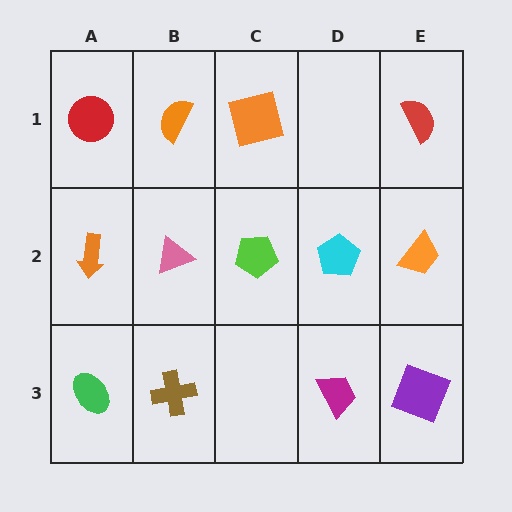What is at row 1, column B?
An orange semicircle.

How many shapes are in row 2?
5 shapes.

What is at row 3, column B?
A brown cross.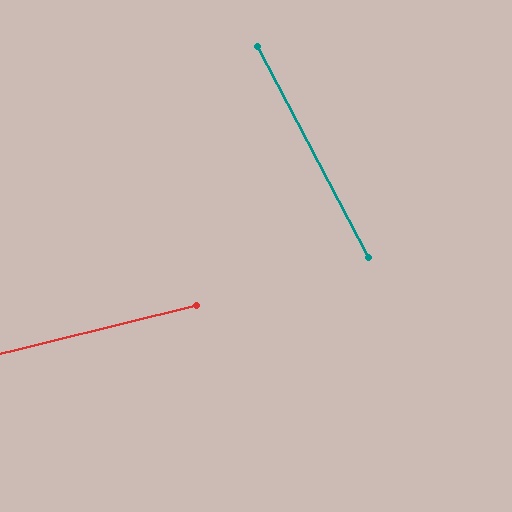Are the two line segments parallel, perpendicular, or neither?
Neither parallel nor perpendicular — they differ by about 76°.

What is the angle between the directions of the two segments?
Approximately 76 degrees.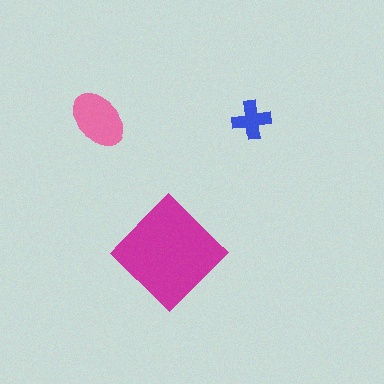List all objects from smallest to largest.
The blue cross, the pink ellipse, the magenta diamond.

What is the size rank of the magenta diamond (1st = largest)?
1st.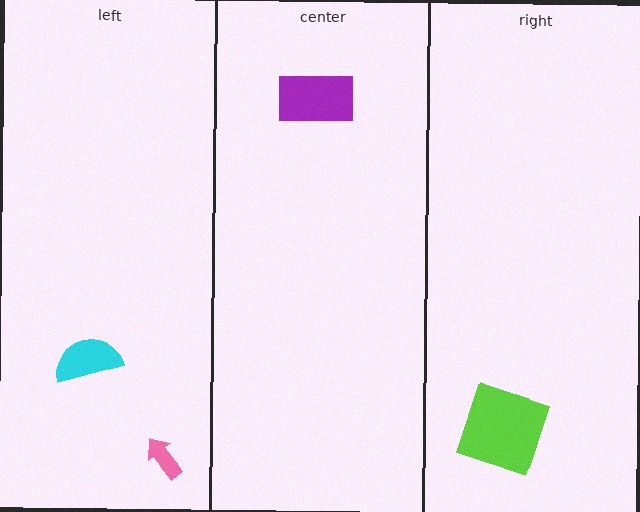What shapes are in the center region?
The purple rectangle.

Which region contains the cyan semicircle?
The left region.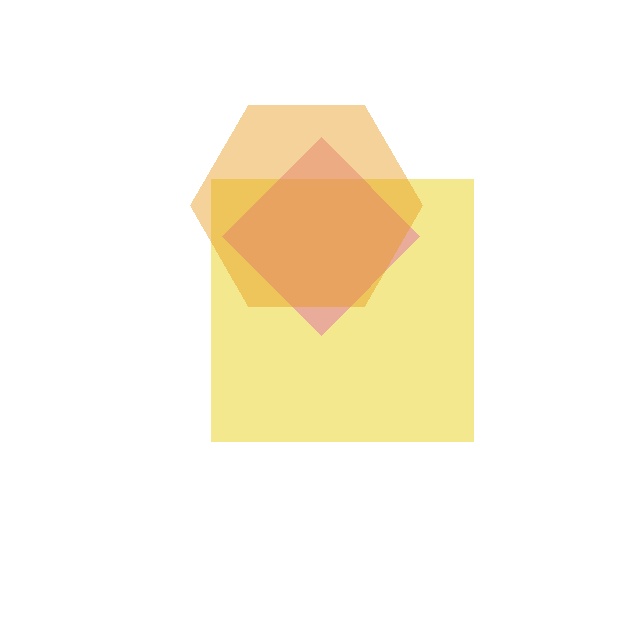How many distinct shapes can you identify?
There are 3 distinct shapes: a yellow square, a pink diamond, an orange hexagon.